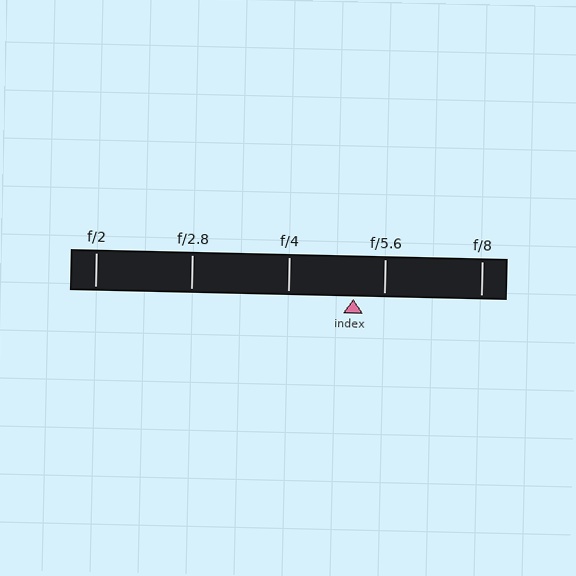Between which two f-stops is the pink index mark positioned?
The index mark is between f/4 and f/5.6.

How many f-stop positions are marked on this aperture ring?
There are 5 f-stop positions marked.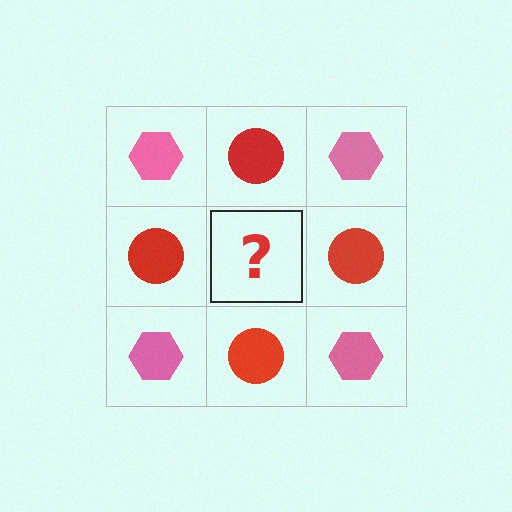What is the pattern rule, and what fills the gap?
The rule is that it alternates pink hexagon and red circle in a checkerboard pattern. The gap should be filled with a pink hexagon.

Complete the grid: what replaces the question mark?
The question mark should be replaced with a pink hexagon.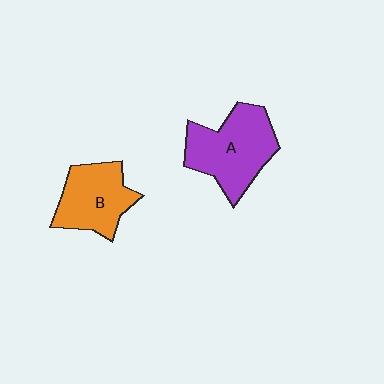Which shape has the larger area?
Shape A (purple).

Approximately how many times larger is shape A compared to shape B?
Approximately 1.3 times.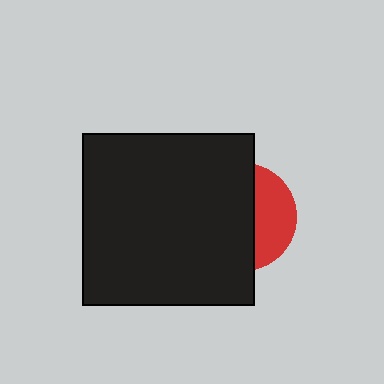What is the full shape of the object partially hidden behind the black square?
The partially hidden object is a red circle.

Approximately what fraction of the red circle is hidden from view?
Roughly 65% of the red circle is hidden behind the black square.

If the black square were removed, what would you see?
You would see the complete red circle.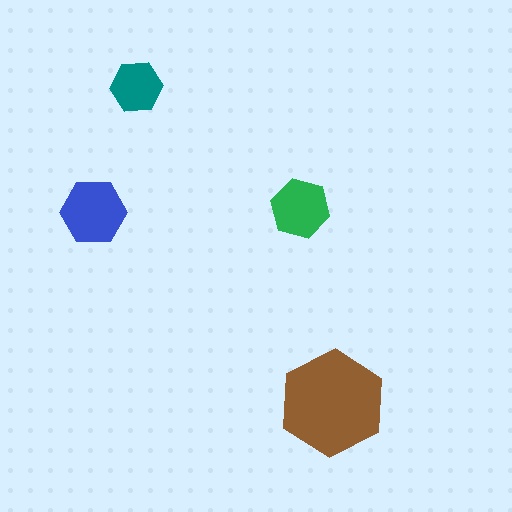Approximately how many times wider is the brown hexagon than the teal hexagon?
About 2 times wider.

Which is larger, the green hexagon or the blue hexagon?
The blue one.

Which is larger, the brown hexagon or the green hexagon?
The brown one.